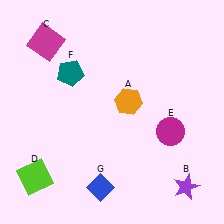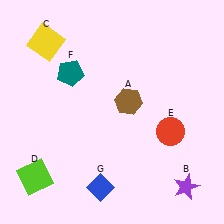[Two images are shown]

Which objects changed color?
A changed from orange to brown. C changed from magenta to yellow. E changed from magenta to red.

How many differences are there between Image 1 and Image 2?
There are 3 differences between the two images.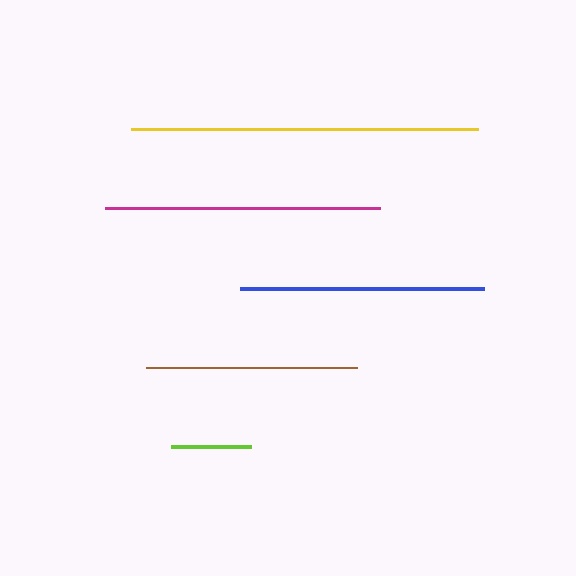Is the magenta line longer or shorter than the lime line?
The magenta line is longer than the lime line.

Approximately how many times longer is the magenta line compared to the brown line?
The magenta line is approximately 1.3 times the length of the brown line.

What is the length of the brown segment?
The brown segment is approximately 211 pixels long.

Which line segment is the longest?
The yellow line is the longest at approximately 347 pixels.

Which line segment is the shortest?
The lime line is the shortest at approximately 80 pixels.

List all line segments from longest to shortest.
From longest to shortest: yellow, magenta, blue, brown, lime.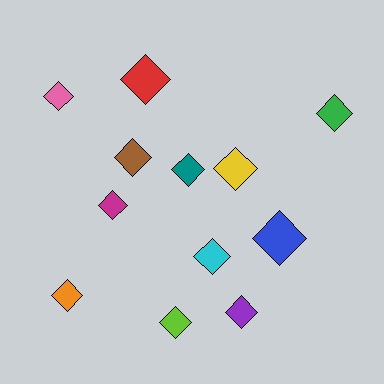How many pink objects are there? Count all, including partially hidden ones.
There is 1 pink object.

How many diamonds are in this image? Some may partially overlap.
There are 12 diamonds.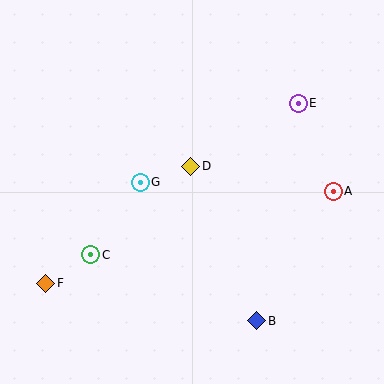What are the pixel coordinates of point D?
Point D is at (191, 166).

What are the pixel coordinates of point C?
Point C is at (91, 255).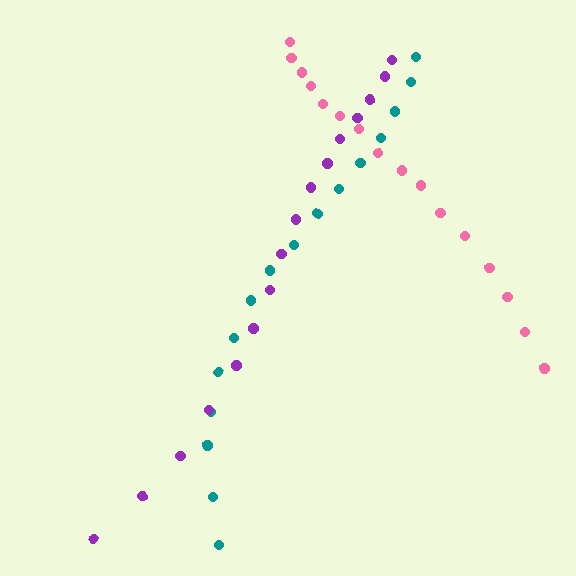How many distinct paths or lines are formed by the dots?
There are 3 distinct paths.